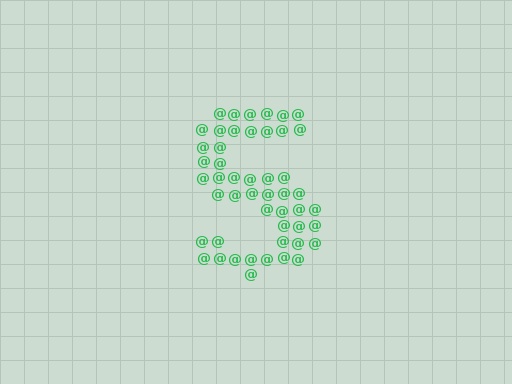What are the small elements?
The small elements are at signs.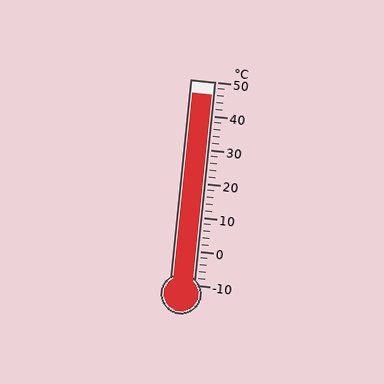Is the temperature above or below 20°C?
The temperature is above 20°C.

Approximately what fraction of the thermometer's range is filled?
The thermometer is filled to approximately 95% of its range.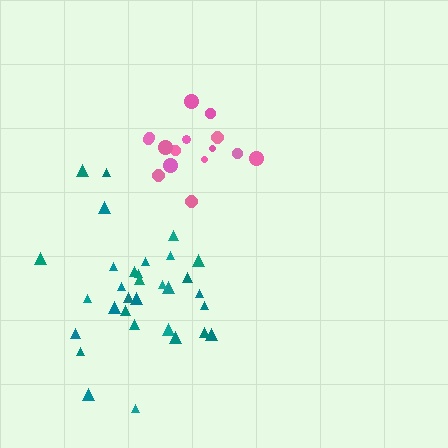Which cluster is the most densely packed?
Teal.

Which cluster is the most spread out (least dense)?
Pink.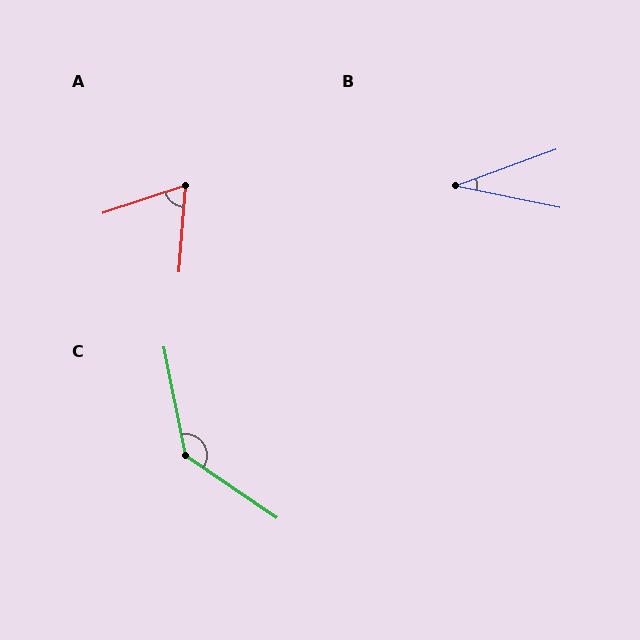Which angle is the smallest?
B, at approximately 31 degrees.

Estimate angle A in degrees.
Approximately 67 degrees.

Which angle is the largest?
C, at approximately 135 degrees.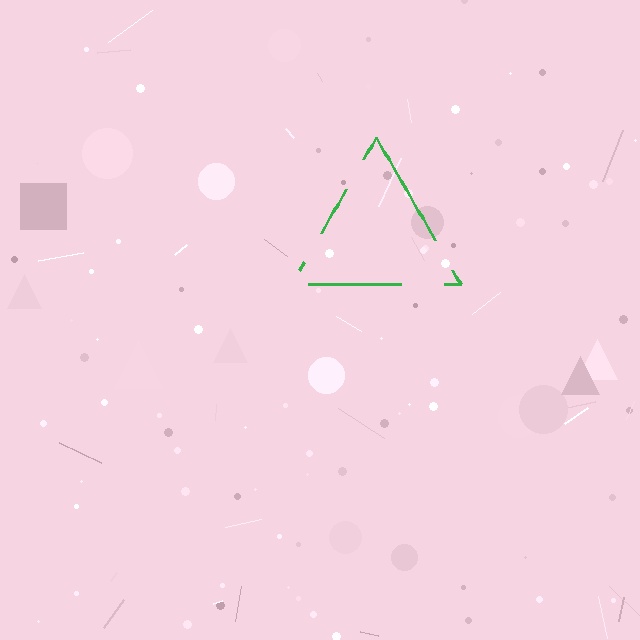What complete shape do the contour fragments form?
The contour fragments form a triangle.